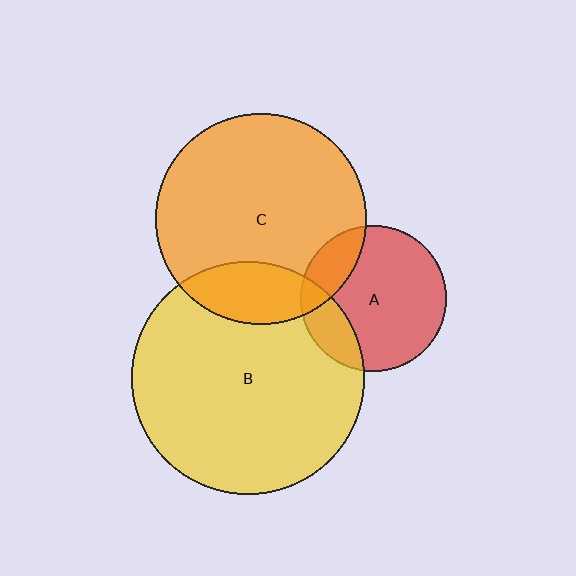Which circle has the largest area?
Circle B (yellow).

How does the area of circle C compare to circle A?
Approximately 2.1 times.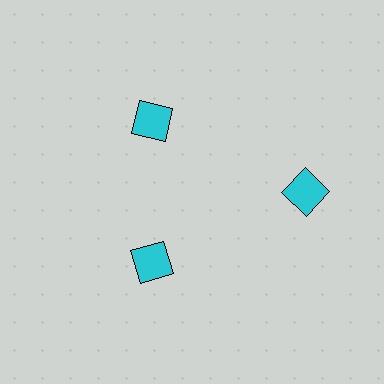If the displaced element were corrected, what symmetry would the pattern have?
It would have 3-fold rotational symmetry — the pattern would map onto itself every 120 degrees.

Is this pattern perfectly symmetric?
No. The 3 cyan diamonds are arranged in a ring, but one element near the 3 o'clock position is pushed outward from the center, breaking the 3-fold rotational symmetry.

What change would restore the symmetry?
The symmetry would be restored by moving it inward, back onto the ring so that all 3 diamonds sit at equal angles and equal distance from the center.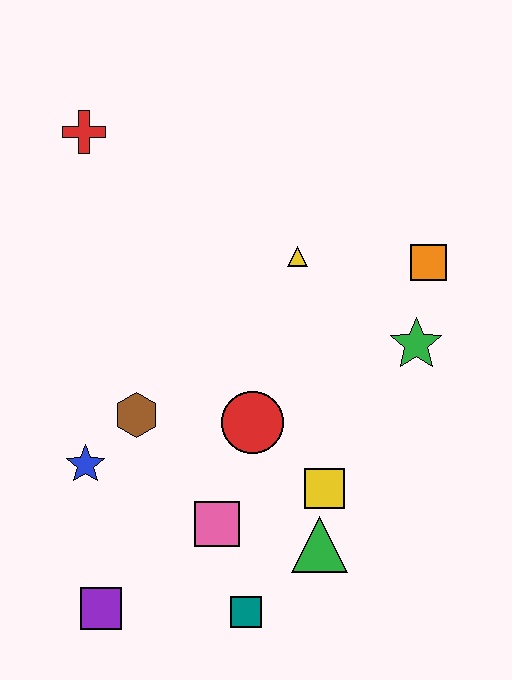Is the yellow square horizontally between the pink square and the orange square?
Yes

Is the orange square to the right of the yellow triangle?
Yes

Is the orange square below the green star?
No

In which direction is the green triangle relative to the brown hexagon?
The green triangle is to the right of the brown hexagon.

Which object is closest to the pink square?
The teal square is closest to the pink square.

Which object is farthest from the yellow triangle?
The purple square is farthest from the yellow triangle.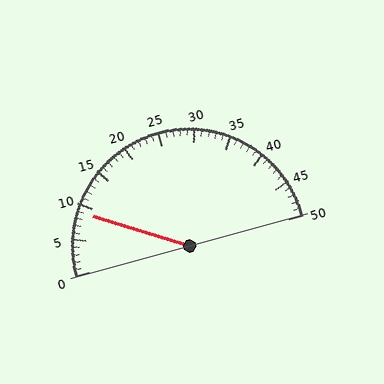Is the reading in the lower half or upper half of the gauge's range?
The reading is in the lower half of the range (0 to 50).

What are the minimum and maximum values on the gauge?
The gauge ranges from 0 to 50.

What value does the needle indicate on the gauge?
The needle indicates approximately 9.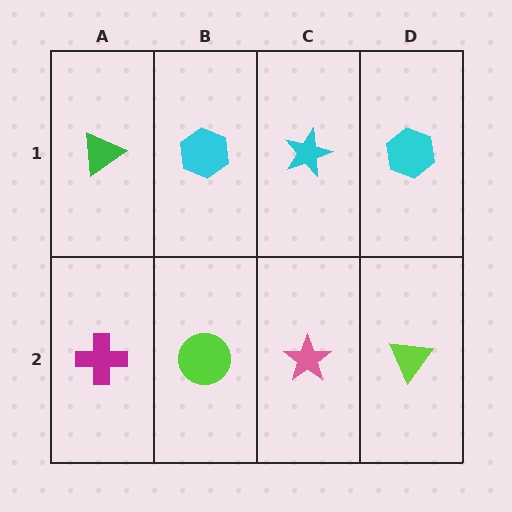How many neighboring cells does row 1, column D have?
2.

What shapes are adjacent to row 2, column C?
A cyan star (row 1, column C), a lime circle (row 2, column B), a lime triangle (row 2, column D).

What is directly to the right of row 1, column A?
A cyan hexagon.